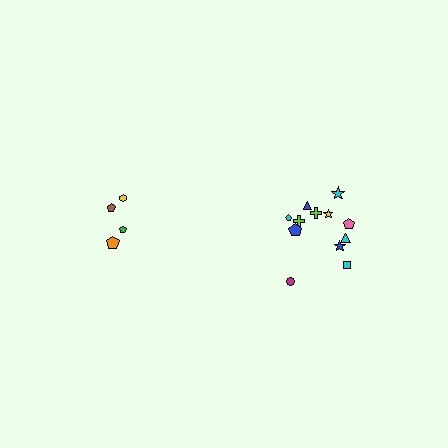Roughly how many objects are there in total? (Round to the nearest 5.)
Roughly 15 objects in total.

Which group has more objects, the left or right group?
The right group.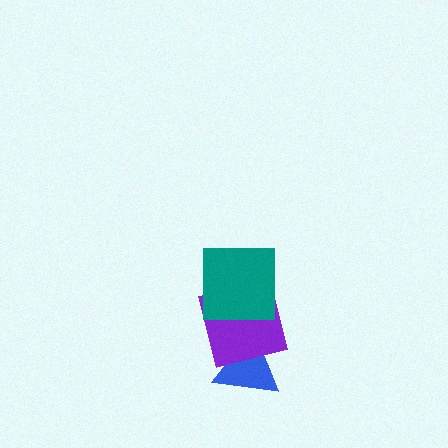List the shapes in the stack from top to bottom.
From top to bottom: the teal square, the purple square, the blue triangle.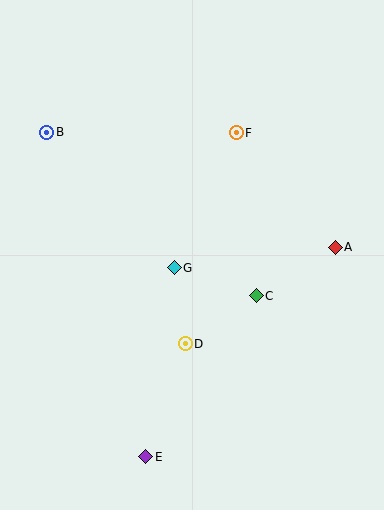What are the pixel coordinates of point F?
Point F is at (236, 133).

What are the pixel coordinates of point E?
Point E is at (146, 457).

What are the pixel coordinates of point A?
Point A is at (335, 247).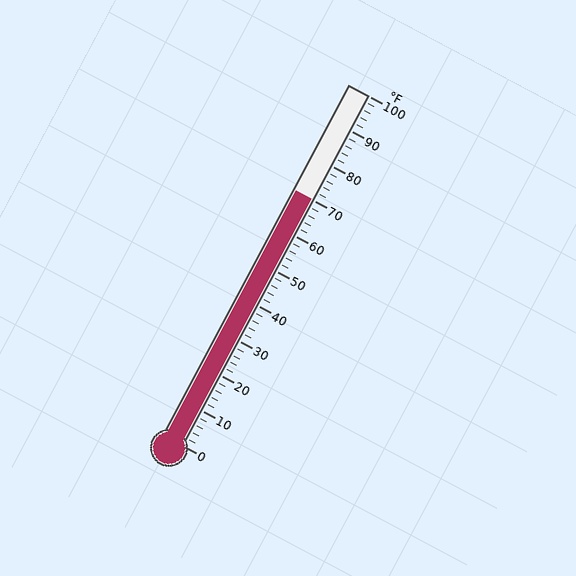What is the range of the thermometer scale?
The thermometer scale ranges from 0°F to 100°F.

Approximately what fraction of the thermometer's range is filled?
The thermometer is filled to approximately 70% of its range.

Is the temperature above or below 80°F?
The temperature is below 80°F.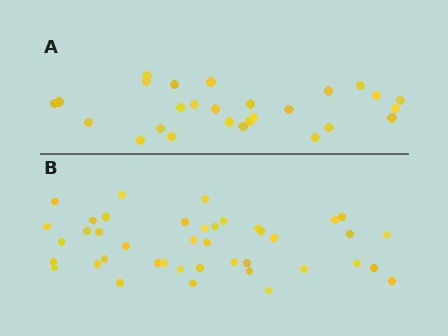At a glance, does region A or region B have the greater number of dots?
Region B (the bottom region) has more dots.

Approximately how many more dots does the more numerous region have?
Region B has approximately 15 more dots than region A.